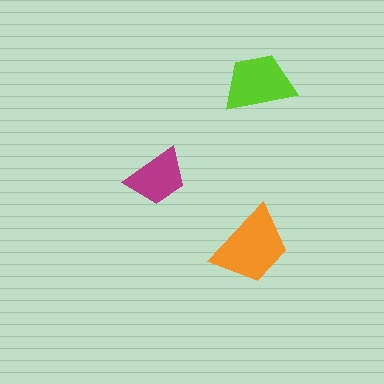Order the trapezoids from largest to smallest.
the orange one, the lime one, the magenta one.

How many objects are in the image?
There are 3 objects in the image.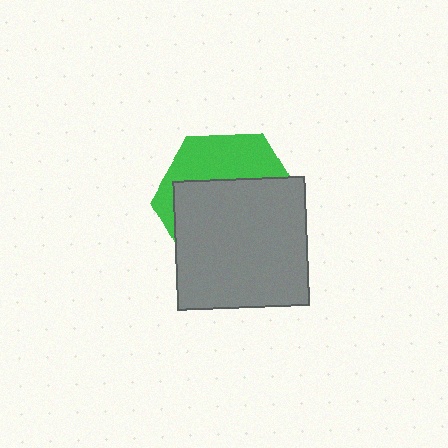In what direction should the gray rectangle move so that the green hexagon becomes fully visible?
The gray rectangle should move down. That is the shortest direction to clear the overlap and leave the green hexagon fully visible.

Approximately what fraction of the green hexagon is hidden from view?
Roughly 65% of the green hexagon is hidden behind the gray rectangle.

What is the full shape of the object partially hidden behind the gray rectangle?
The partially hidden object is a green hexagon.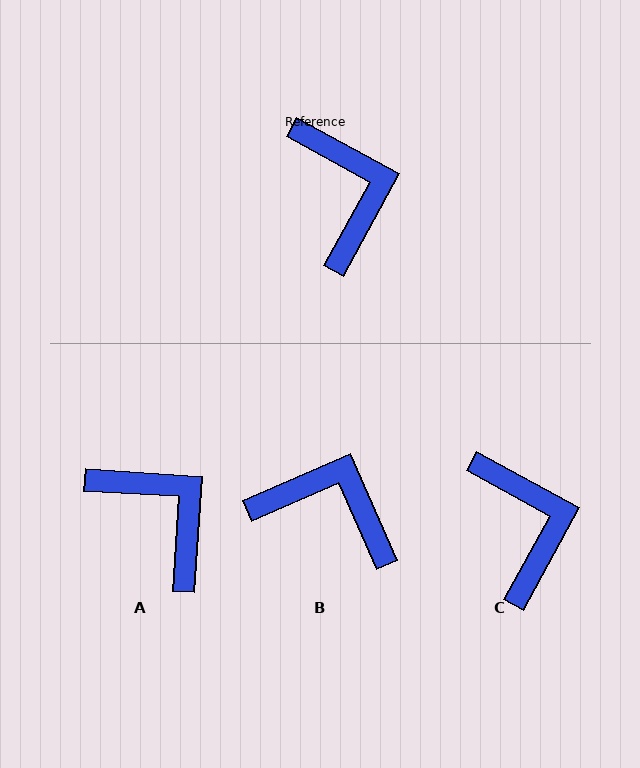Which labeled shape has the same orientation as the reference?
C.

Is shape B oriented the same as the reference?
No, it is off by about 52 degrees.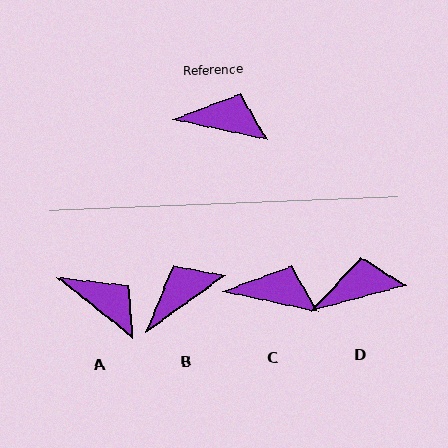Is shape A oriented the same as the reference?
No, it is off by about 27 degrees.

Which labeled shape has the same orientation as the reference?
C.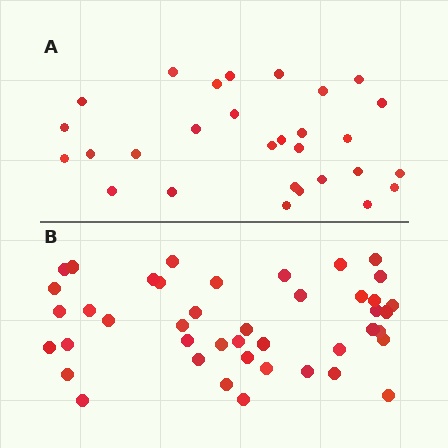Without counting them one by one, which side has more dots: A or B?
Region B (the bottom region) has more dots.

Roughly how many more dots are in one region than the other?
Region B has approximately 15 more dots than region A.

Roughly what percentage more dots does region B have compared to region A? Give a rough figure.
About 50% more.